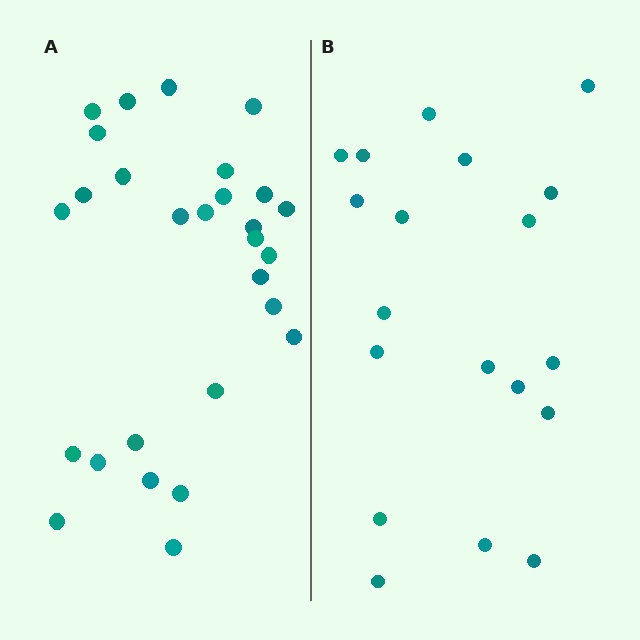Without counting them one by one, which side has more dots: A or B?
Region A (the left region) has more dots.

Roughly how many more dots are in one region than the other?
Region A has roughly 8 or so more dots than region B.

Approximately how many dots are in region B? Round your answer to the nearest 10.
About 20 dots. (The exact count is 19, which rounds to 20.)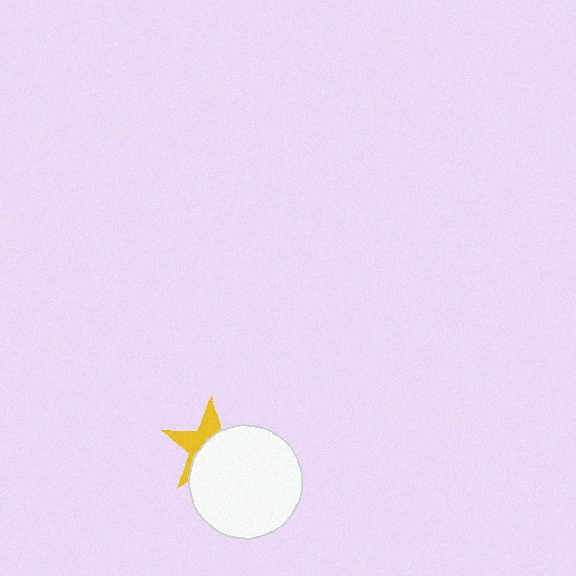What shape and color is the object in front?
The object in front is a white circle.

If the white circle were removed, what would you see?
You would see the complete yellow star.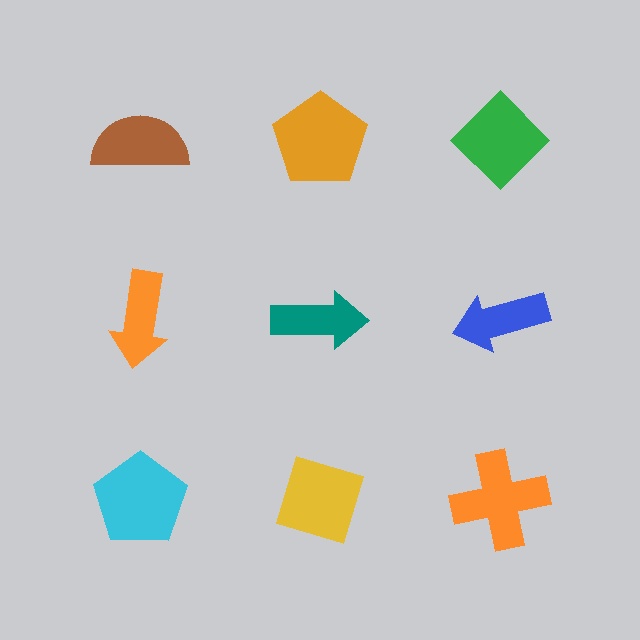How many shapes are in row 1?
3 shapes.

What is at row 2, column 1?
An orange arrow.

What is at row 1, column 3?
A green diamond.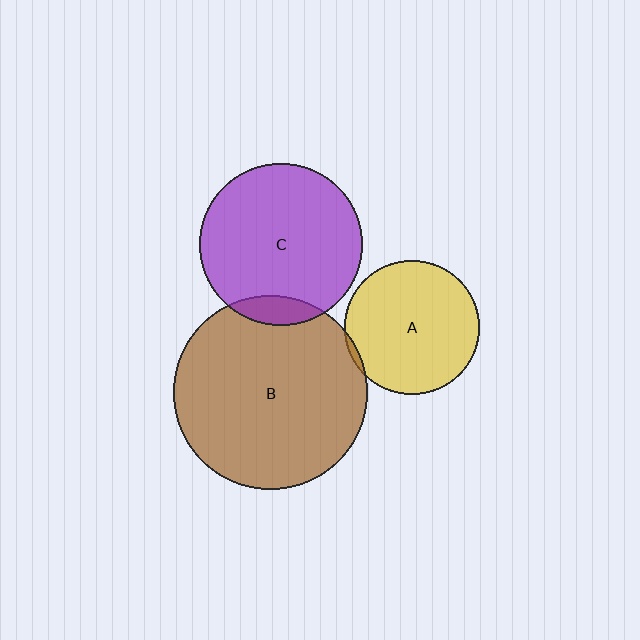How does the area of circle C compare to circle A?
Approximately 1.5 times.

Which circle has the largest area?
Circle B (brown).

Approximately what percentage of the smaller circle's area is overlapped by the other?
Approximately 10%.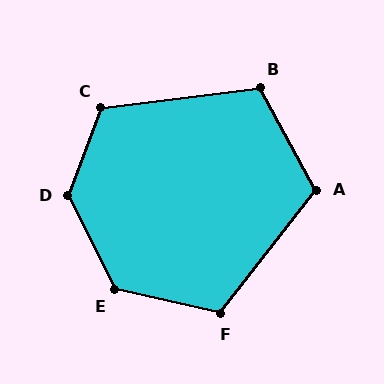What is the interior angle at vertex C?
Approximately 117 degrees (obtuse).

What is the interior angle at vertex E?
Approximately 129 degrees (obtuse).